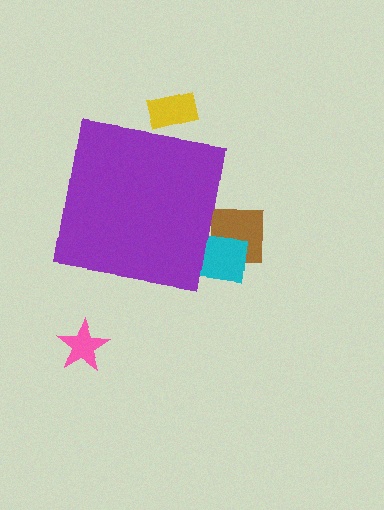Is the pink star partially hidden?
No, the pink star is fully visible.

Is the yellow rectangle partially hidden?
Yes, the yellow rectangle is partially hidden behind the purple square.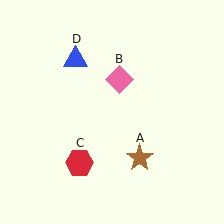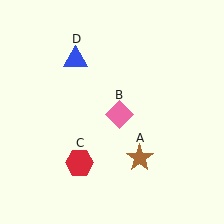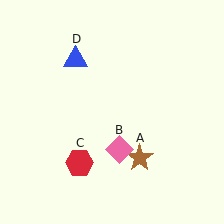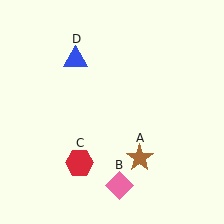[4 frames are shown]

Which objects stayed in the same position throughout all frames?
Brown star (object A) and red hexagon (object C) and blue triangle (object D) remained stationary.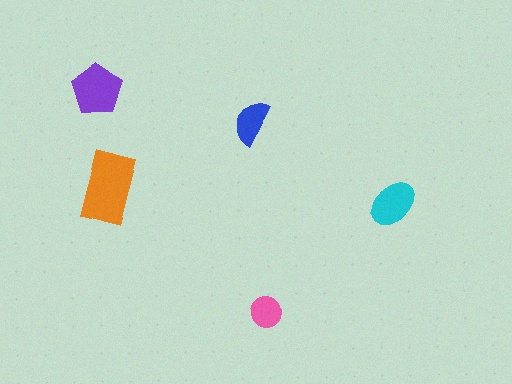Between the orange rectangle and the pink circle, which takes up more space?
The orange rectangle.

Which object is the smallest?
The pink circle.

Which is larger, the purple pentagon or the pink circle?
The purple pentagon.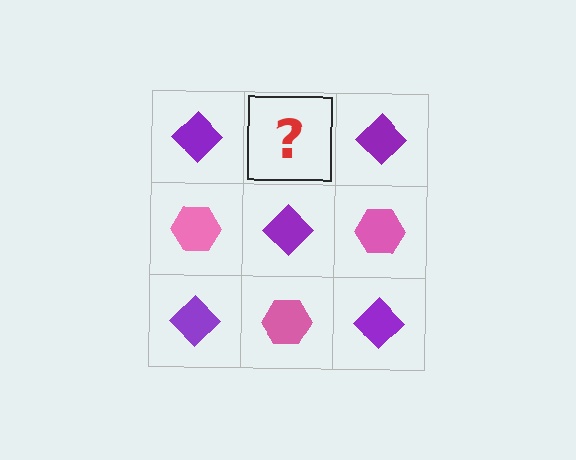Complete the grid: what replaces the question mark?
The question mark should be replaced with a pink hexagon.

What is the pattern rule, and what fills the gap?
The rule is that it alternates purple diamond and pink hexagon in a checkerboard pattern. The gap should be filled with a pink hexagon.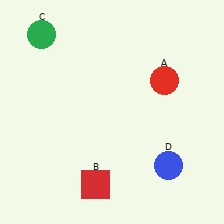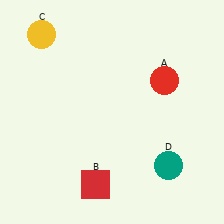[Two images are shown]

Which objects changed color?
C changed from green to yellow. D changed from blue to teal.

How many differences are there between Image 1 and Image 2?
There are 2 differences between the two images.